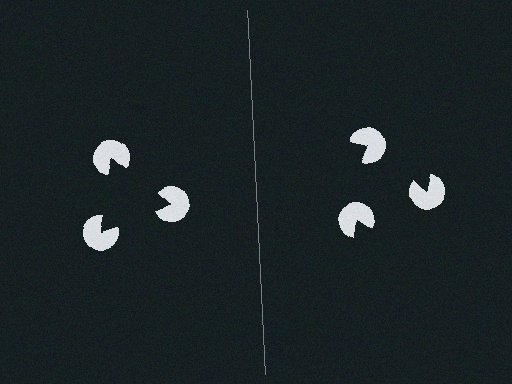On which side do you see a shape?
An illusory triangle appears on the left side. On the right side the wedge cuts are rotated, so no coherent shape forms.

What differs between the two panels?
The pac-man discs are positioned identically on both sides; only the wedge orientations differ. On the left they align to a triangle; on the right they are misaligned.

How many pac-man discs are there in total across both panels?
6 — 3 on each side.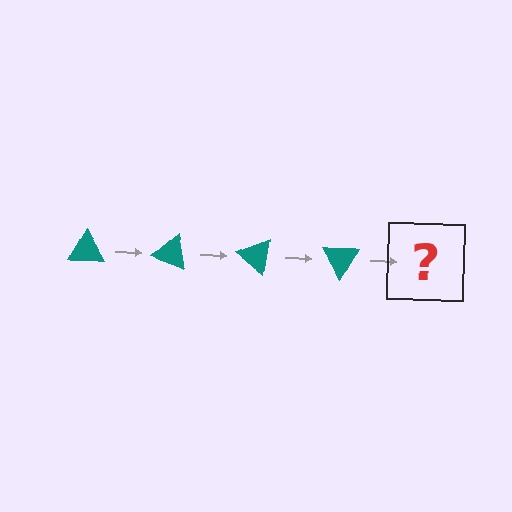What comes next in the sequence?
The next element should be a teal triangle rotated 80 degrees.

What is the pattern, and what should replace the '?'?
The pattern is that the triangle rotates 20 degrees each step. The '?' should be a teal triangle rotated 80 degrees.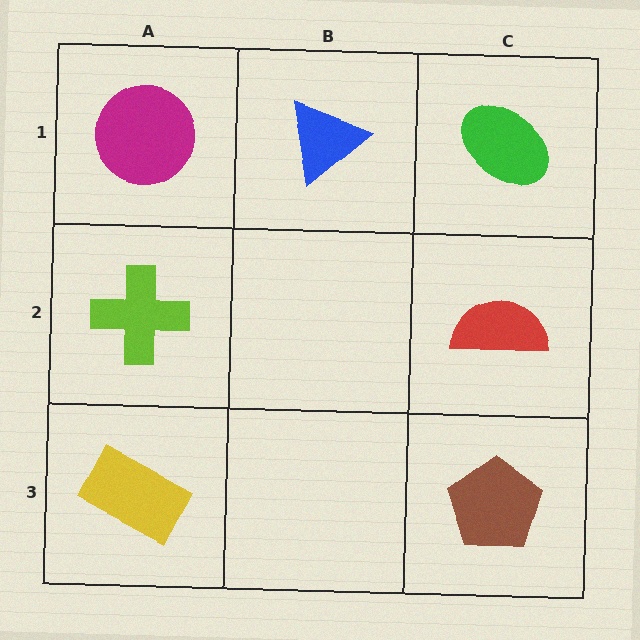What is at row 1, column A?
A magenta circle.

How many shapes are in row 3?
2 shapes.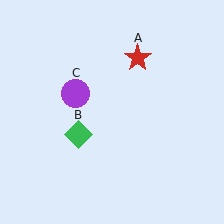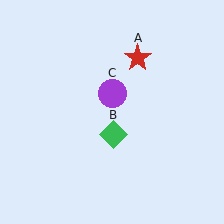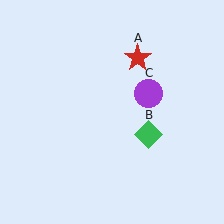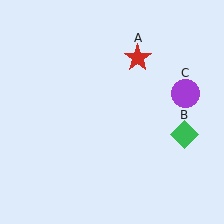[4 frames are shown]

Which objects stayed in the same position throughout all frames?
Red star (object A) remained stationary.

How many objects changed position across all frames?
2 objects changed position: green diamond (object B), purple circle (object C).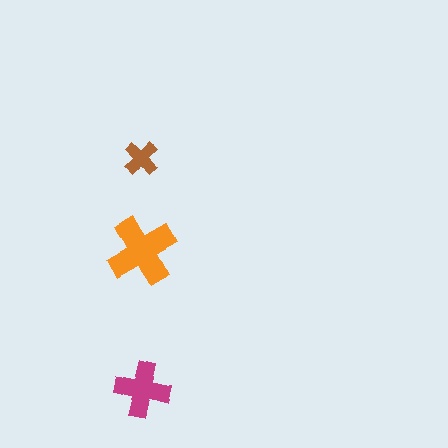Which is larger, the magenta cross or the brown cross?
The magenta one.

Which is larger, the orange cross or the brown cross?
The orange one.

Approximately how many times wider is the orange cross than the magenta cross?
About 1.5 times wider.